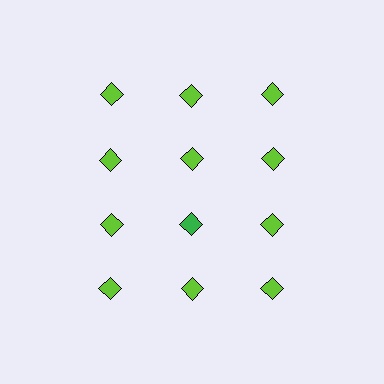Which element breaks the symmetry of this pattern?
The green diamond in the third row, second from left column breaks the symmetry. All other shapes are lime diamonds.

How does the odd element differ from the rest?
It has a different color: green instead of lime.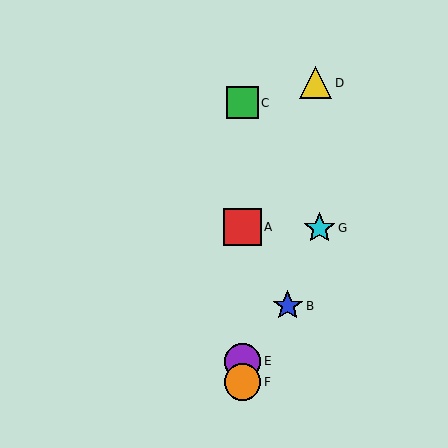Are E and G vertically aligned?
No, E is at x≈242 and G is at x≈319.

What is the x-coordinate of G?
Object G is at x≈319.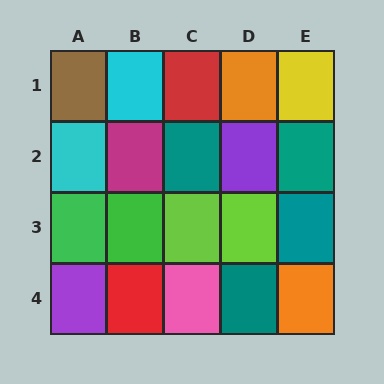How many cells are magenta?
1 cell is magenta.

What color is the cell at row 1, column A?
Brown.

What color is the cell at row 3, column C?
Lime.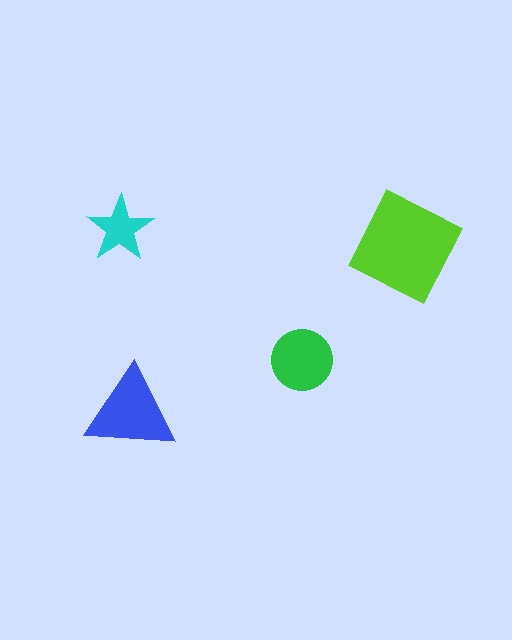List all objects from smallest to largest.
The cyan star, the green circle, the blue triangle, the lime diamond.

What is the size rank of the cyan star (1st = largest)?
4th.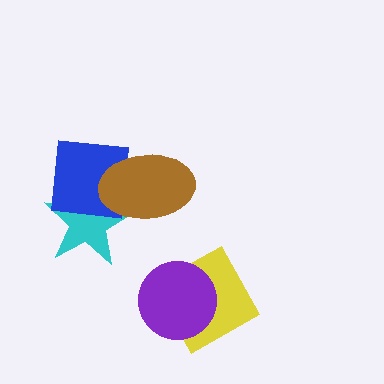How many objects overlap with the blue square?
2 objects overlap with the blue square.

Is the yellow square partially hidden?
Yes, it is partially covered by another shape.